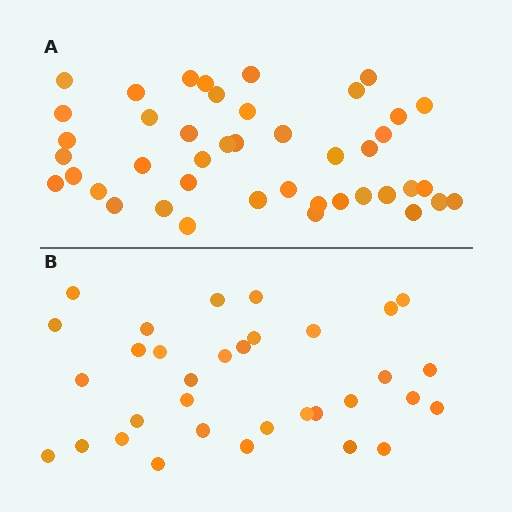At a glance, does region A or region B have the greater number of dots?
Region A (the top region) has more dots.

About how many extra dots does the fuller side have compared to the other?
Region A has roughly 10 or so more dots than region B.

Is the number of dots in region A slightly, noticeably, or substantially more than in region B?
Region A has noticeably more, but not dramatically so. The ratio is roughly 1.3 to 1.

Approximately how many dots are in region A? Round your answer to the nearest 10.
About 40 dots. (The exact count is 43, which rounds to 40.)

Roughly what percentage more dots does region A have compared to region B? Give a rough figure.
About 30% more.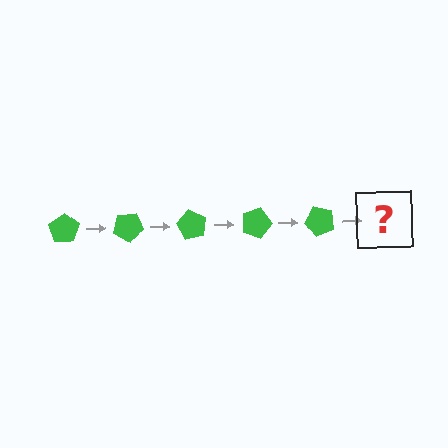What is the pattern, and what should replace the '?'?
The pattern is that the pentagon rotates 30 degrees each step. The '?' should be a green pentagon rotated 150 degrees.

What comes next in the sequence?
The next element should be a green pentagon rotated 150 degrees.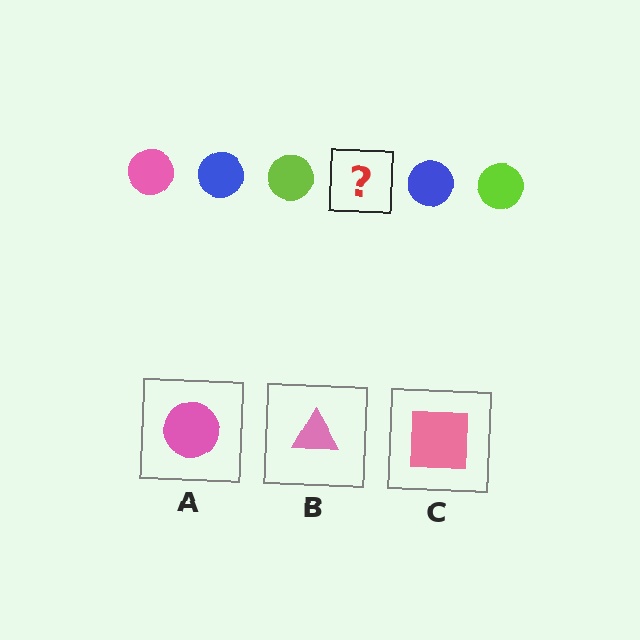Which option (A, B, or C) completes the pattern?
A.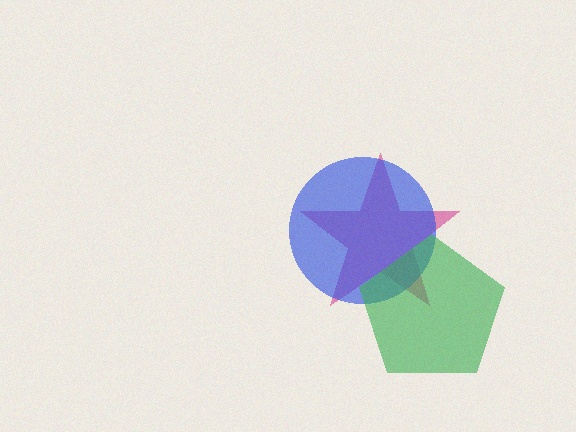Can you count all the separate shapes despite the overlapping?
Yes, there are 3 separate shapes.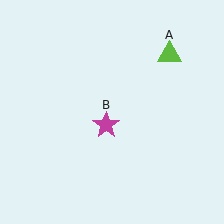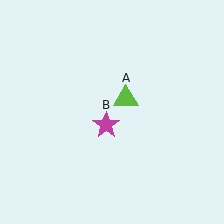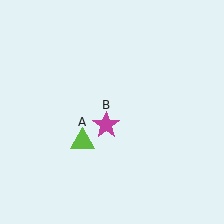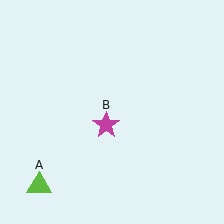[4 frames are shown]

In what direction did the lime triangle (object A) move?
The lime triangle (object A) moved down and to the left.